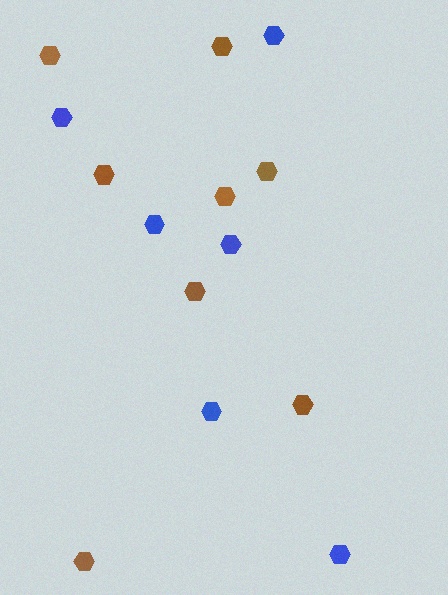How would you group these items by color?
There are 2 groups: one group of blue hexagons (6) and one group of brown hexagons (8).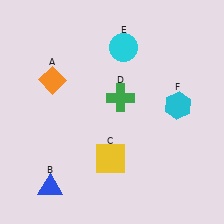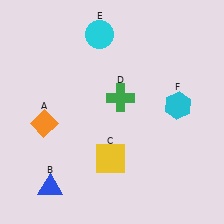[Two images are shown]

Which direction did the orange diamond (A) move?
The orange diamond (A) moved down.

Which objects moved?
The objects that moved are: the orange diamond (A), the cyan circle (E).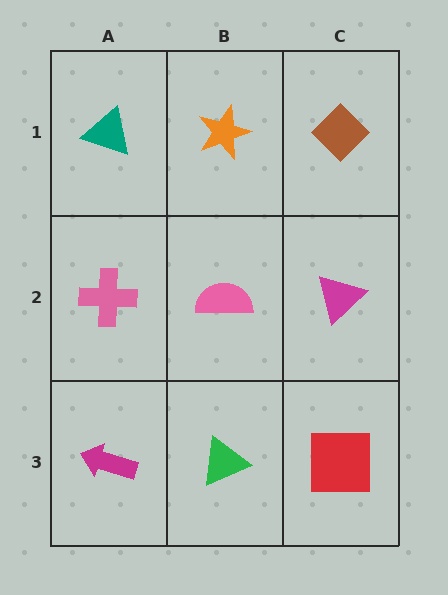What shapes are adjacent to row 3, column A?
A pink cross (row 2, column A), a green triangle (row 3, column B).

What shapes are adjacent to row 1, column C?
A magenta triangle (row 2, column C), an orange star (row 1, column B).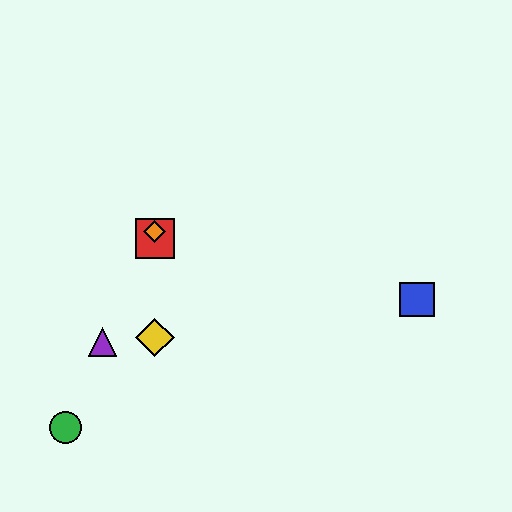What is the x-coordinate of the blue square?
The blue square is at x≈417.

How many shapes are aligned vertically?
3 shapes (the red square, the yellow diamond, the orange diamond) are aligned vertically.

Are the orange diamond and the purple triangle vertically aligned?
No, the orange diamond is at x≈155 and the purple triangle is at x≈103.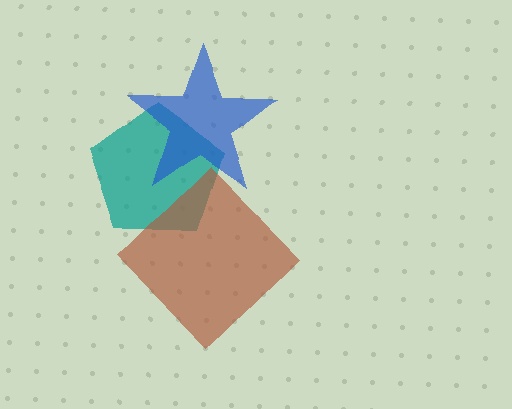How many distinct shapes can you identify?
There are 3 distinct shapes: a teal pentagon, a brown diamond, a blue star.